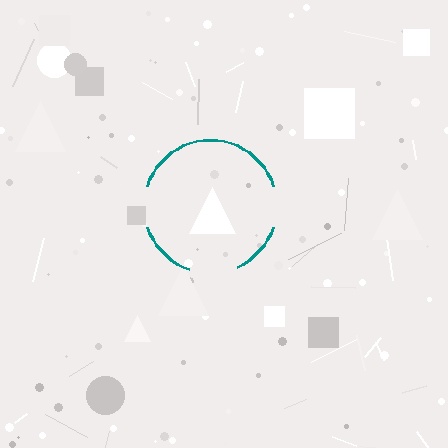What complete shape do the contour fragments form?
The contour fragments form a circle.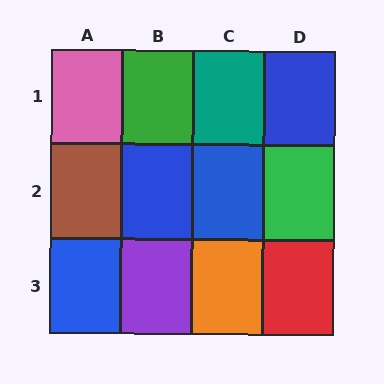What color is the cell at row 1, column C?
Teal.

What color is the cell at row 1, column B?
Green.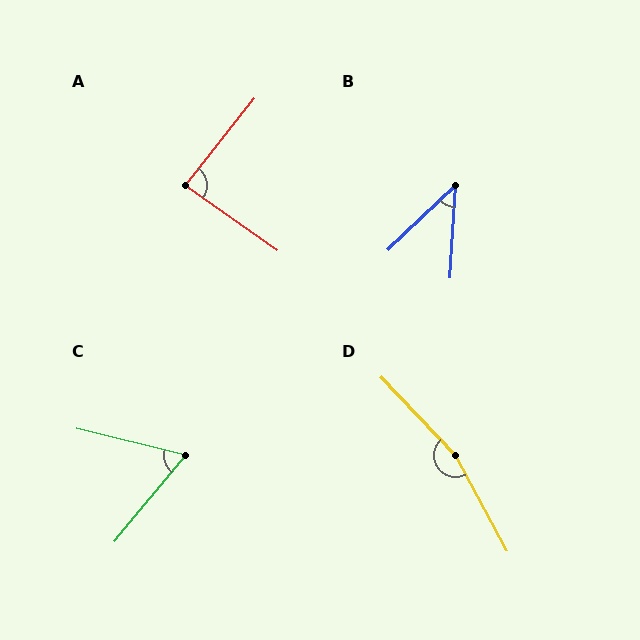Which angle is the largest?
D, at approximately 165 degrees.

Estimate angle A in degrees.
Approximately 87 degrees.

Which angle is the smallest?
B, at approximately 43 degrees.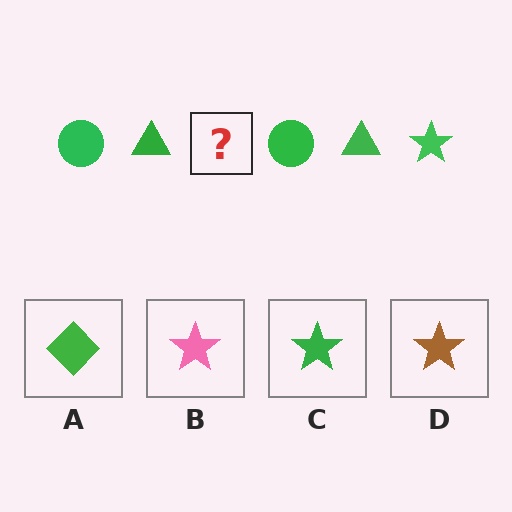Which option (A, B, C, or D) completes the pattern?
C.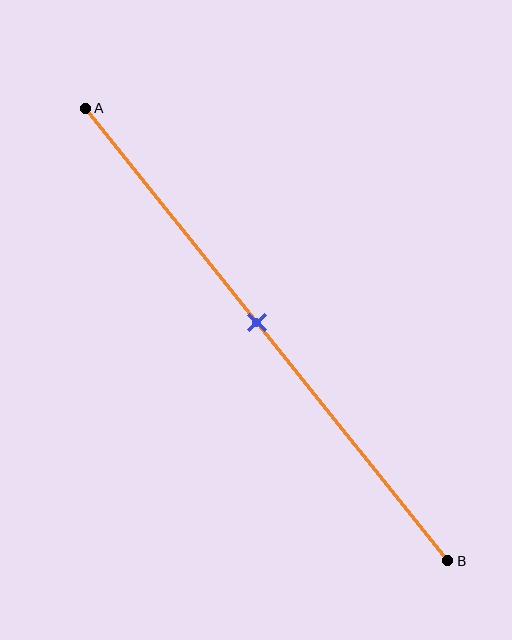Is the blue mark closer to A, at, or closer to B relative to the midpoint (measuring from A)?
The blue mark is approximately at the midpoint of segment AB.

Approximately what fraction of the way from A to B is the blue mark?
The blue mark is approximately 45% of the way from A to B.